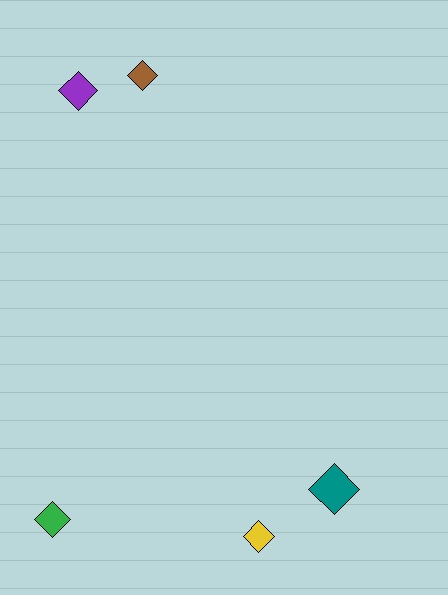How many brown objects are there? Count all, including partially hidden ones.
There is 1 brown object.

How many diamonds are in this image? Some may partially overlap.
There are 5 diamonds.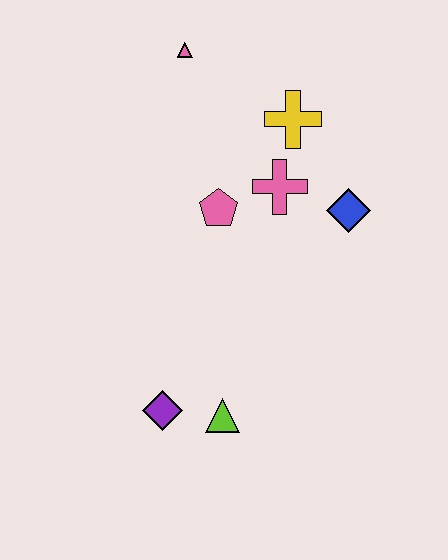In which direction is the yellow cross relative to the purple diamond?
The yellow cross is above the purple diamond.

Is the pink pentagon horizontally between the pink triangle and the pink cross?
Yes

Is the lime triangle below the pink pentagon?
Yes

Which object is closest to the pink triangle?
The yellow cross is closest to the pink triangle.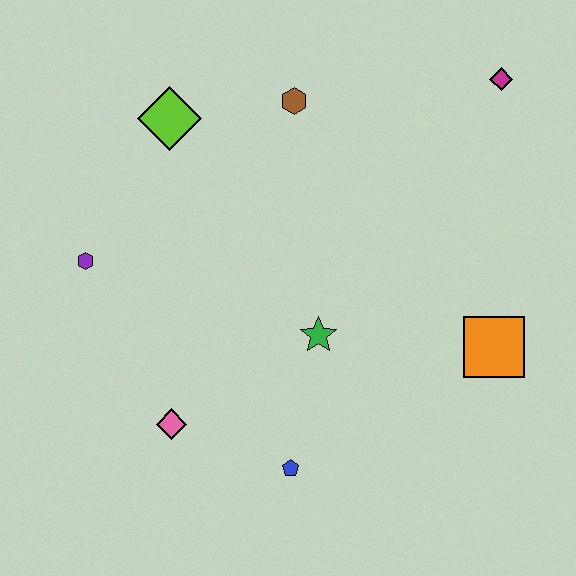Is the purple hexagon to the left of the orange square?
Yes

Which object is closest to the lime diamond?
The brown hexagon is closest to the lime diamond.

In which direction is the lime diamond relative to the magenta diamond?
The lime diamond is to the left of the magenta diamond.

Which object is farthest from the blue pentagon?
The magenta diamond is farthest from the blue pentagon.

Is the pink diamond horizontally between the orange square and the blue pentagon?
No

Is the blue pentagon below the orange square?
Yes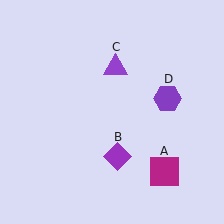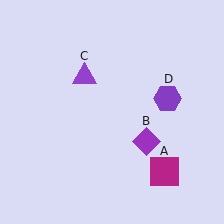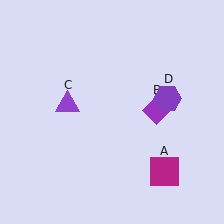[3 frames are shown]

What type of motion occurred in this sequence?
The purple diamond (object B), purple triangle (object C) rotated counterclockwise around the center of the scene.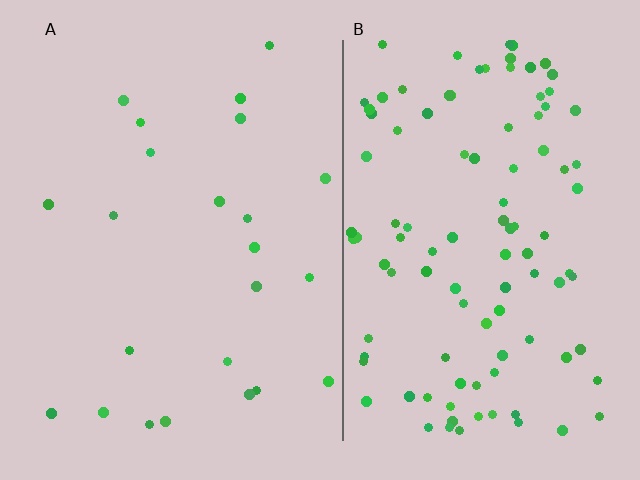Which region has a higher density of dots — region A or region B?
B (the right).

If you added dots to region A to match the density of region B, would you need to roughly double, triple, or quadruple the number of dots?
Approximately quadruple.